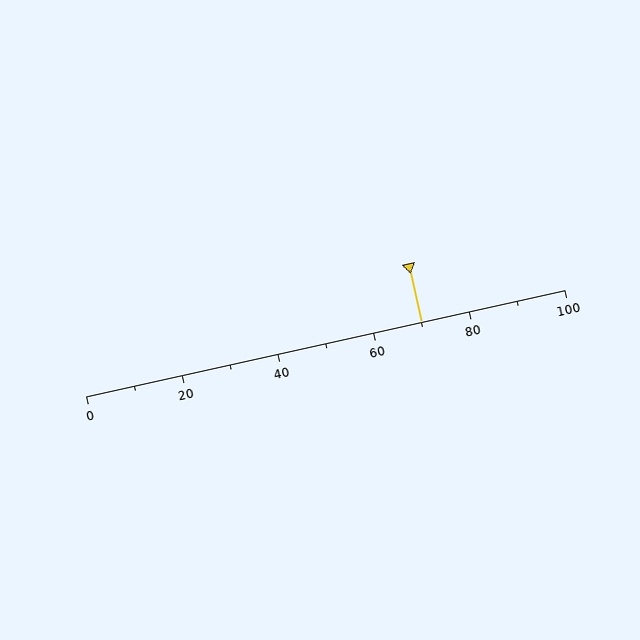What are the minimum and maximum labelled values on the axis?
The axis runs from 0 to 100.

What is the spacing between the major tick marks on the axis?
The major ticks are spaced 20 apart.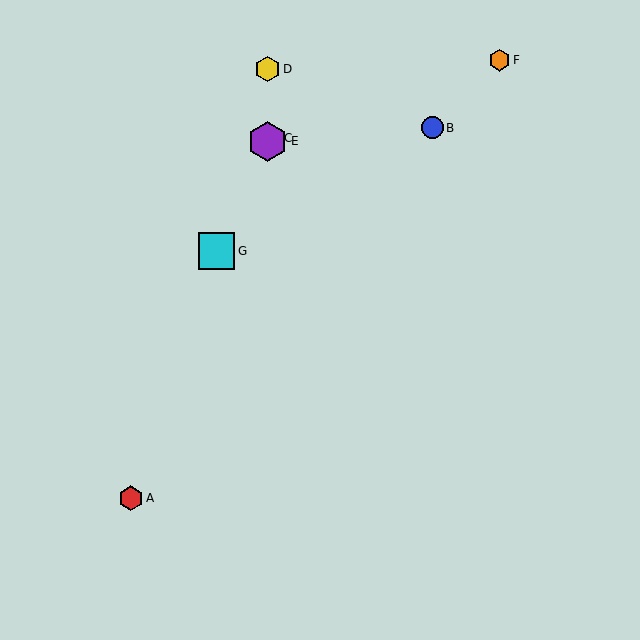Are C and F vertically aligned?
No, C is at x≈268 and F is at x≈499.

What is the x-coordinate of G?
Object G is at x≈217.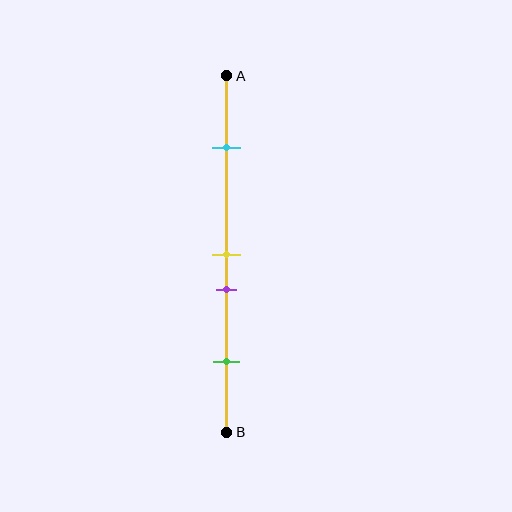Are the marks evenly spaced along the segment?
No, the marks are not evenly spaced.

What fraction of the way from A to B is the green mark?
The green mark is approximately 80% (0.8) of the way from A to B.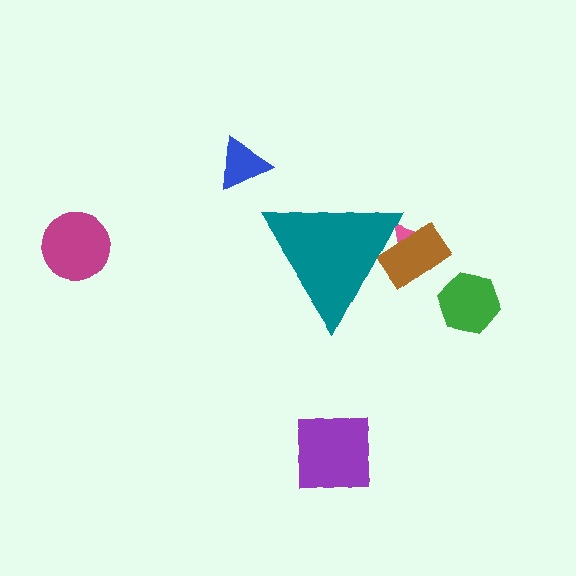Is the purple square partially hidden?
No, the purple square is fully visible.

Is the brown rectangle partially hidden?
Yes, the brown rectangle is partially hidden behind the teal triangle.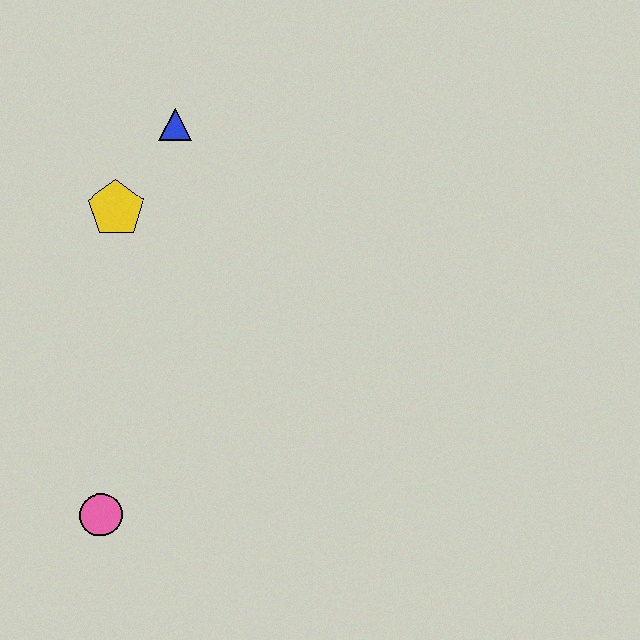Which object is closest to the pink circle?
The yellow pentagon is closest to the pink circle.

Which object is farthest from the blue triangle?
The pink circle is farthest from the blue triangle.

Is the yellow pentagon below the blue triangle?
Yes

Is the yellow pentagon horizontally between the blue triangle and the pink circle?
Yes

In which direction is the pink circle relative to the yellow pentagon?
The pink circle is below the yellow pentagon.